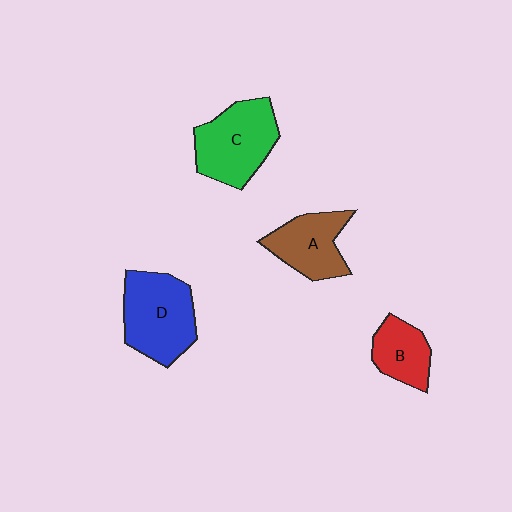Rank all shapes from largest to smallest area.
From largest to smallest: D (blue), C (green), A (brown), B (red).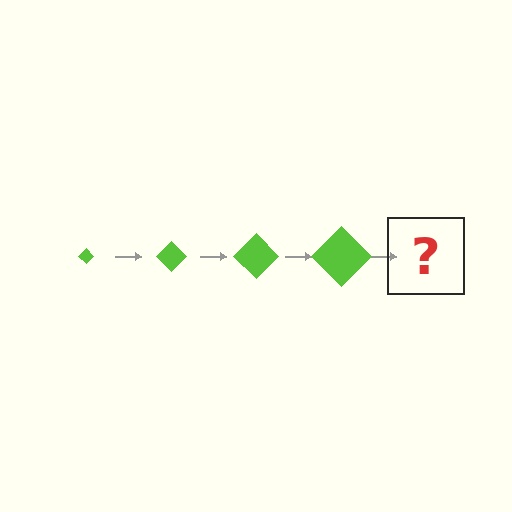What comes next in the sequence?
The next element should be a lime diamond, larger than the previous one.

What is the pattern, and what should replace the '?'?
The pattern is that the diamond gets progressively larger each step. The '?' should be a lime diamond, larger than the previous one.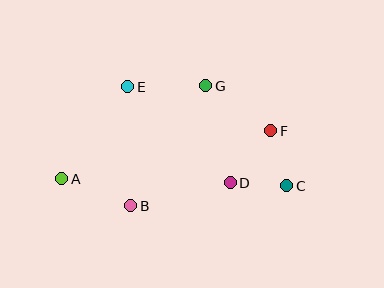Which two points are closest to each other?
Points C and D are closest to each other.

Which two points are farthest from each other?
Points A and C are farthest from each other.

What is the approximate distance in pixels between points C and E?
The distance between C and E is approximately 187 pixels.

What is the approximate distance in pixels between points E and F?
The distance between E and F is approximately 150 pixels.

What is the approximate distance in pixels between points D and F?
The distance between D and F is approximately 66 pixels.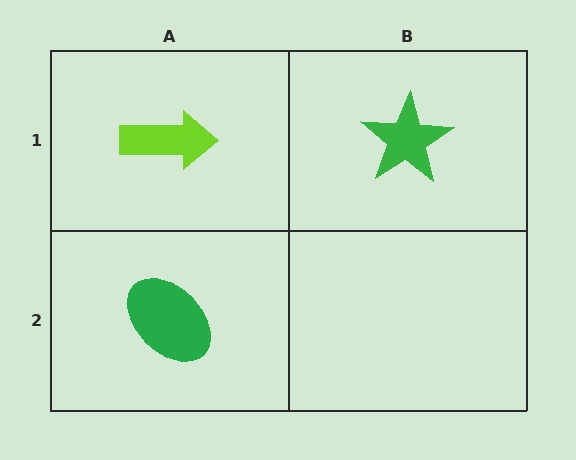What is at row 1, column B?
A green star.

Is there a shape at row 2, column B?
No, that cell is empty.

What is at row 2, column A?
A green ellipse.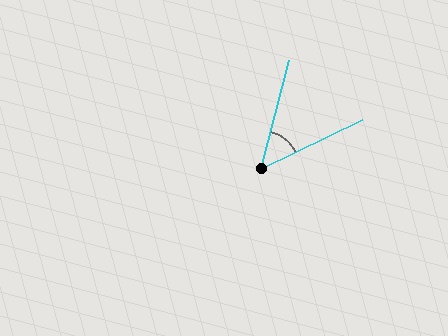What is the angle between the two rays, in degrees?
Approximately 49 degrees.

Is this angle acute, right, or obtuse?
It is acute.